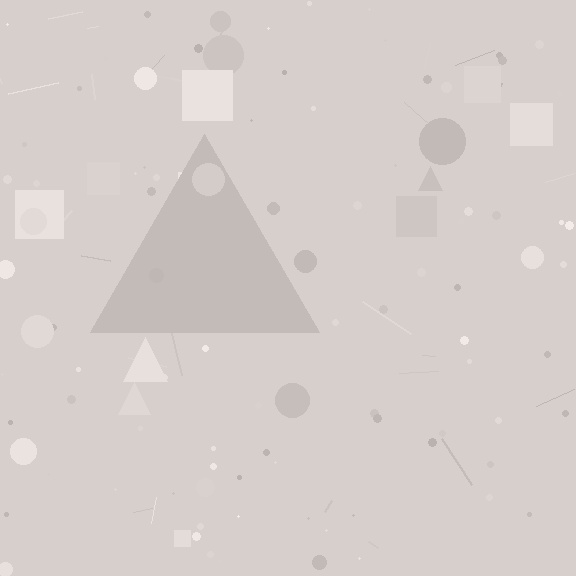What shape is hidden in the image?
A triangle is hidden in the image.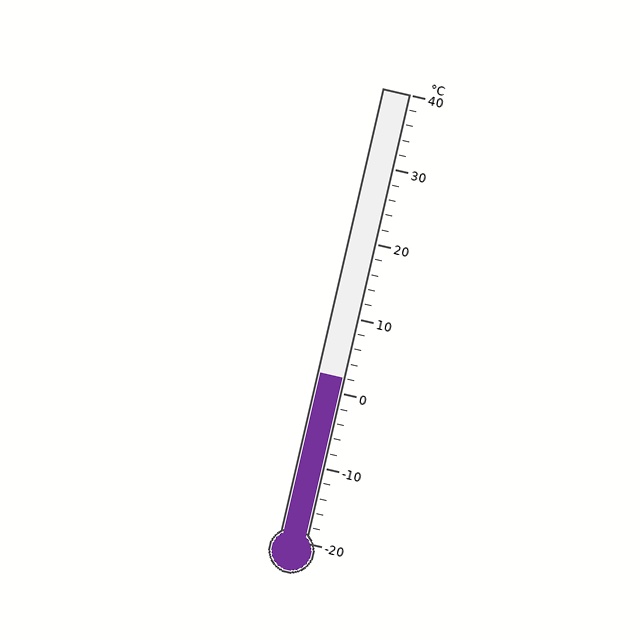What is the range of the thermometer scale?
The thermometer scale ranges from -20°C to 40°C.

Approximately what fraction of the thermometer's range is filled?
The thermometer is filled to approximately 35% of its range.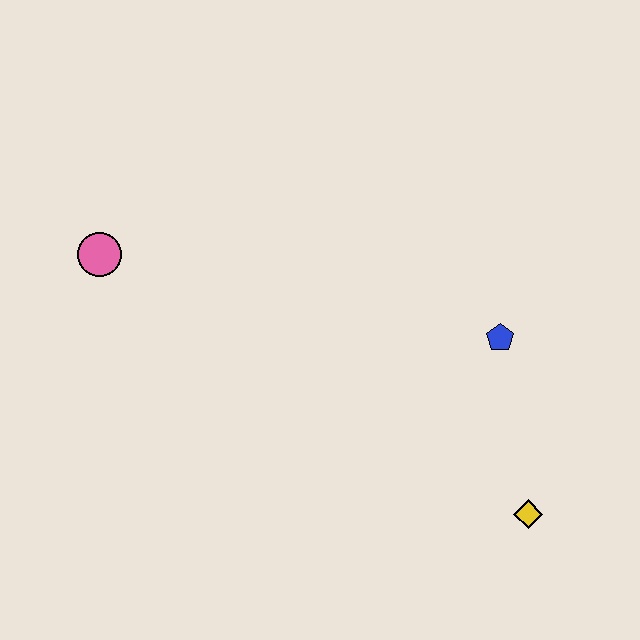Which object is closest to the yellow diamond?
The blue pentagon is closest to the yellow diamond.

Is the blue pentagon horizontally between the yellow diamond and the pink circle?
Yes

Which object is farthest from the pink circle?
The yellow diamond is farthest from the pink circle.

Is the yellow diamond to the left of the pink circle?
No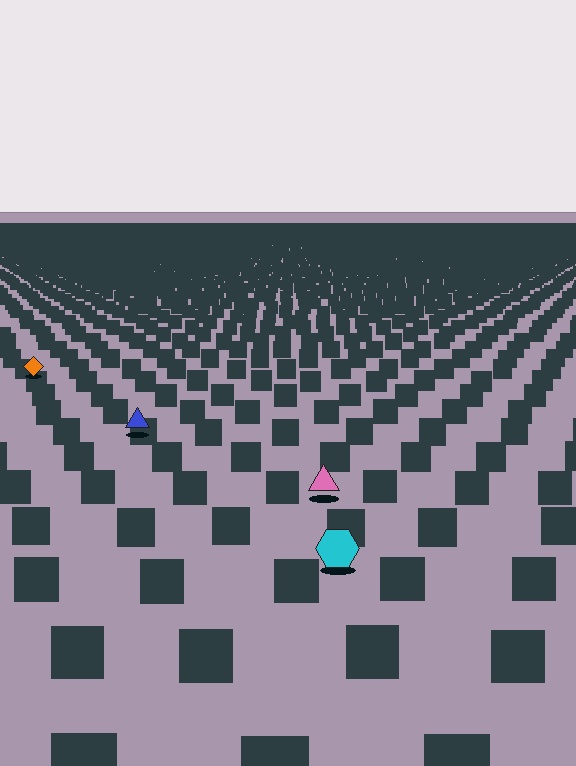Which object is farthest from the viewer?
The orange diamond is farthest from the viewer. It appears smaller and the ground texture around it is denser.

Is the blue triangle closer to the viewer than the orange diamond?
Yes. The blue triangle is closer — you can tell from the texture gradient: the ground texture is coarser near it.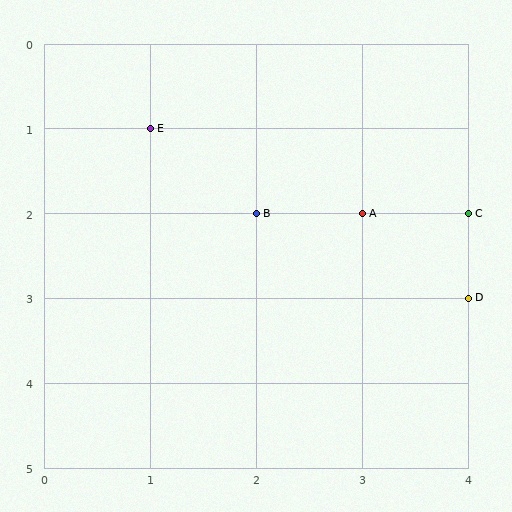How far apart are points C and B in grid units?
Points C and B are 2 columns apart.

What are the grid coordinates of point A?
Point A is at grid coordinates (3, 2).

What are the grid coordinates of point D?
Point D is at grid coordinates (4, 3).